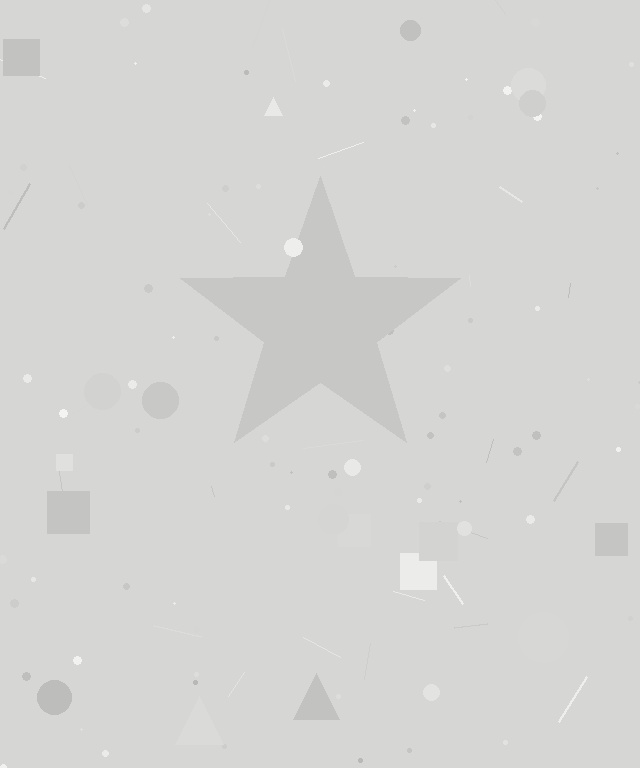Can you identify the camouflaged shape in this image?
The camouflaged shape is a star.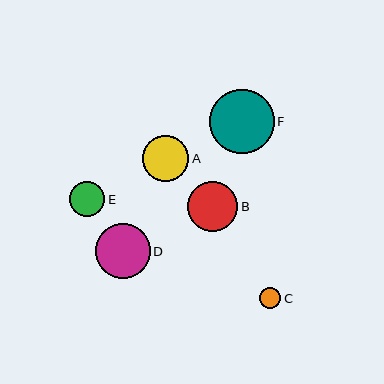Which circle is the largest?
Circle F is the largest with a size of approximately 64 pixels.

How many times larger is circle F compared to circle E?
Circle F is approximately 1.8 times the size of circle E.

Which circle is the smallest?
Circle C is the smallest with a size of approximately 21 pixels.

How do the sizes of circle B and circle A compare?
Circle B and circle A are approximately the same size.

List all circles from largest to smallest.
From largest to smallest: F, D, B, A, E, C.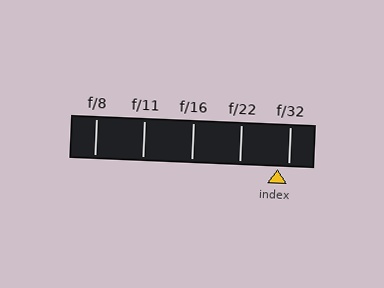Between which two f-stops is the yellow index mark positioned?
The index mark is between f/22 and f/32.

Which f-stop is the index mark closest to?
The index mark is closest to f/32.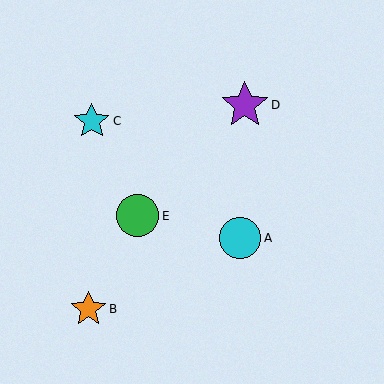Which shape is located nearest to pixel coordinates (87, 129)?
The cyan star (labeled C) at (92, 121) is nearest to that location.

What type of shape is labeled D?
Shape D is a purple star.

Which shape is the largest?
The purple star (labeled D) is the largest.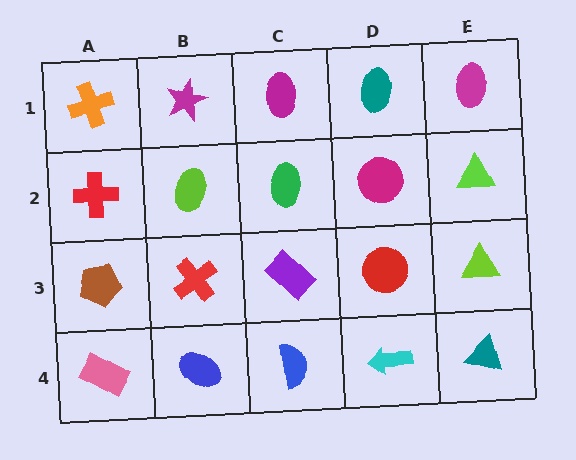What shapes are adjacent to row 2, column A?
An orange cross (row 1, column A), a brown pentagon (row 3, column A), a lime ellipse (row 2, column B).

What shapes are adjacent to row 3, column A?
A red cross (row 2, column A), a pink rectangle (row 4, column A), a red cross (row 3, column B).